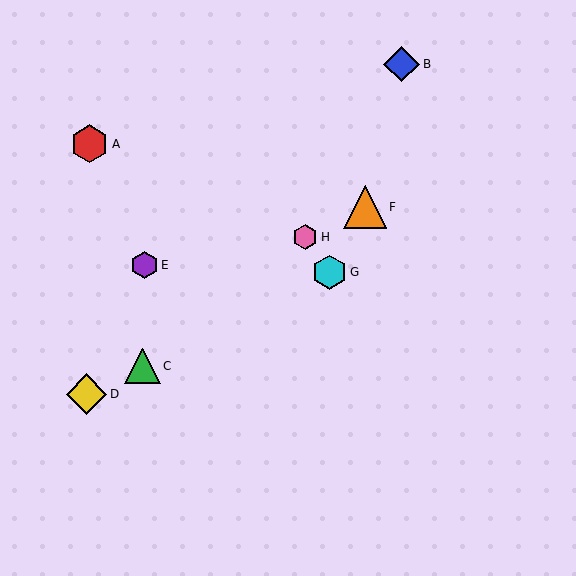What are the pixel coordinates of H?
Object H is at (305, 237).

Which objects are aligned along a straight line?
Objects C, D, G are aligned along a straight line.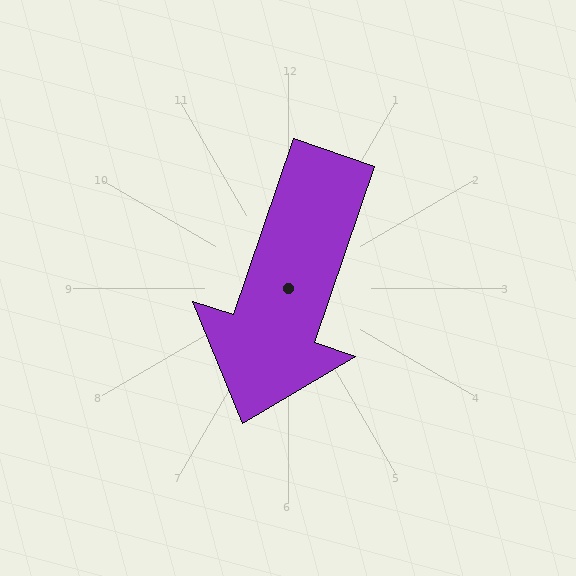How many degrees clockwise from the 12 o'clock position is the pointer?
Approximately 199 degrees.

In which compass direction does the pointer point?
South.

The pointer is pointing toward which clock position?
Roughly 7 o'clock.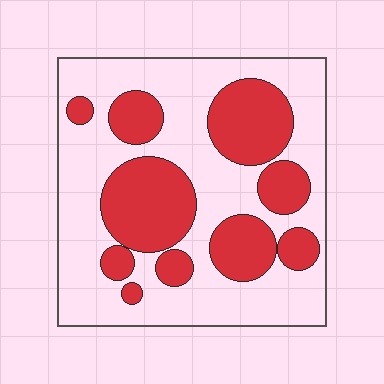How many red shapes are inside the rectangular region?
10.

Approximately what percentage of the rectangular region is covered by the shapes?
Approximately 35%.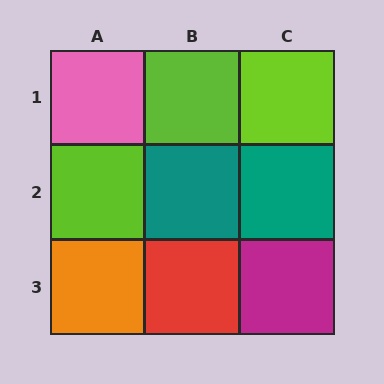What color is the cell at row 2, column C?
Teal.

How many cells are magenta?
1 cell is magenta.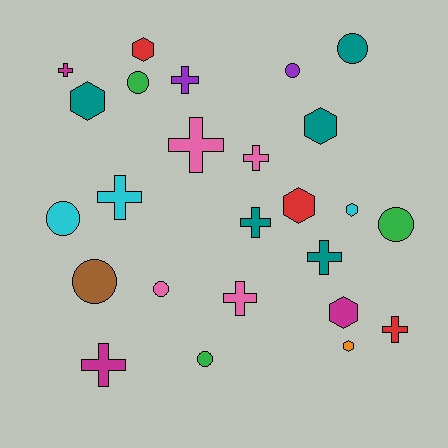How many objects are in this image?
There are 25 objects.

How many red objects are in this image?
There are 3 red objects.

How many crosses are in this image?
There are 10 crosses.